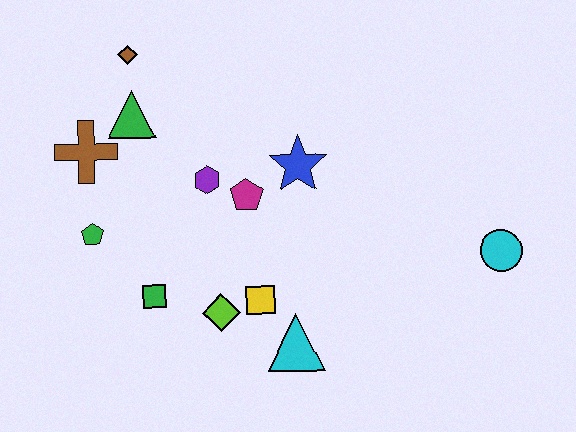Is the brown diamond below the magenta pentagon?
No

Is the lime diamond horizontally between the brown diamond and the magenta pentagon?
Yes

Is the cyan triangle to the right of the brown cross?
Yes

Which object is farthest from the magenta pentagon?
The cyan circle is farthest from the magenta pentagon.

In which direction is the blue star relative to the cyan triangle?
The blue star is above the cyan triangle.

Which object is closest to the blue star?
The magenta pentagon is closest to the blue star.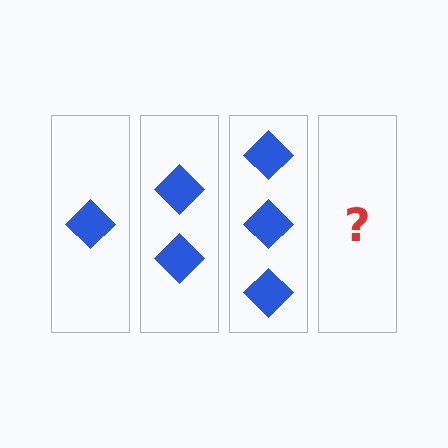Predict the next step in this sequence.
The next step is 4 diamonds.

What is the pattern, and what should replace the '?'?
The pattern is that each step adds one more diamond. The '?' should be 4 diamonds.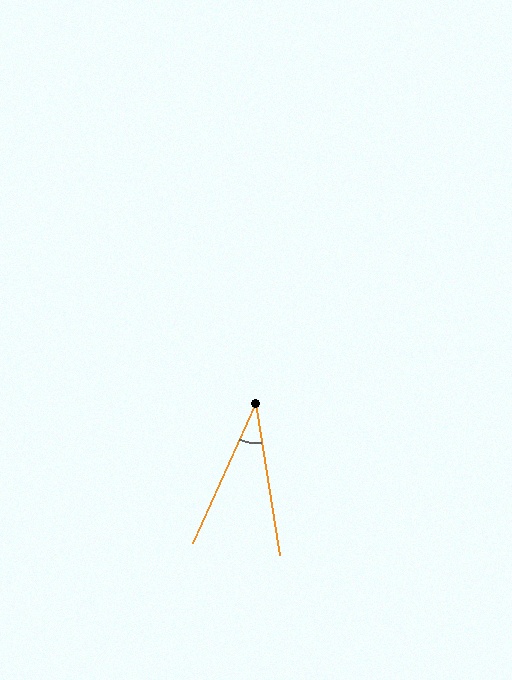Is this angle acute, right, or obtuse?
It is acute.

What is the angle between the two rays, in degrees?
Approximately 33 degrees.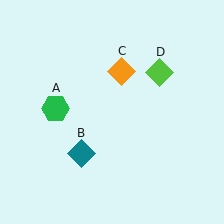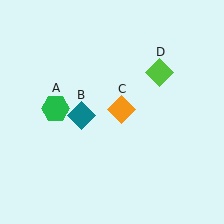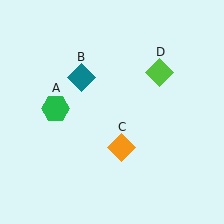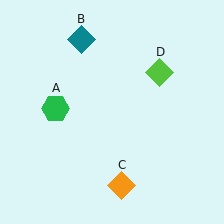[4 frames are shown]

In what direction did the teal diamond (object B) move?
The teal diamond (object B) moved up.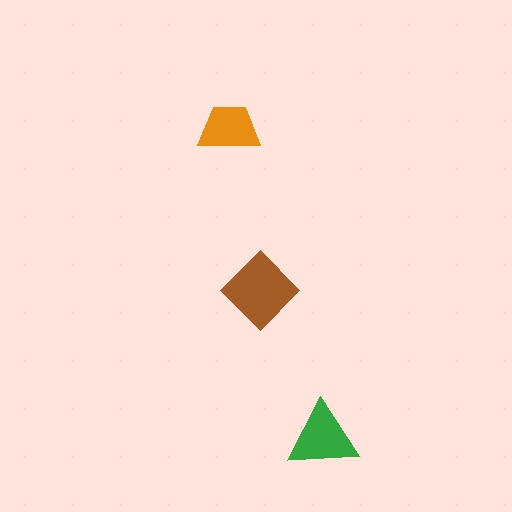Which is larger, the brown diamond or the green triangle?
The brown diamond.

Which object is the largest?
The brown diamond.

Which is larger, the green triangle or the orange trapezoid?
The green triangle.